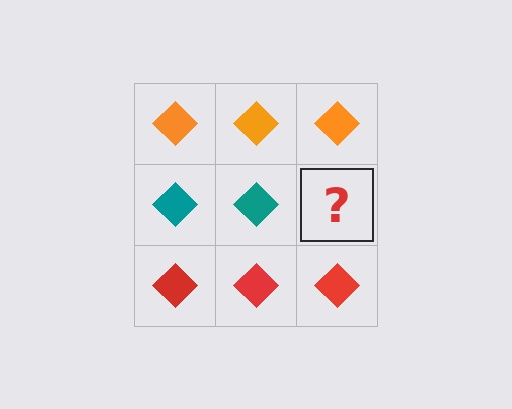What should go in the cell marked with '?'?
The missing cell should contain a teal diamond.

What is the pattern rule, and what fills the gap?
The rule is that each row has a consistent color. The gap should be filled with a teal diamond.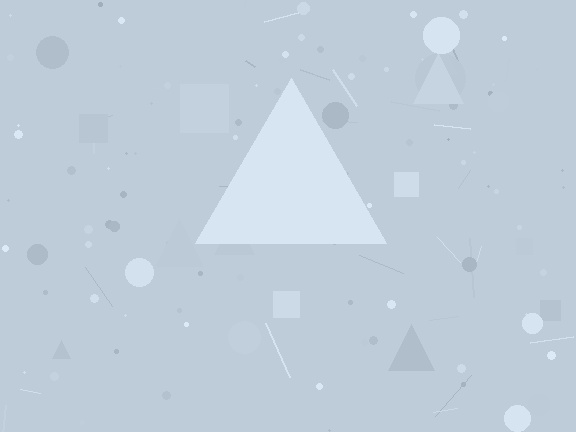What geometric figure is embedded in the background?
A triangle is embedded in the background.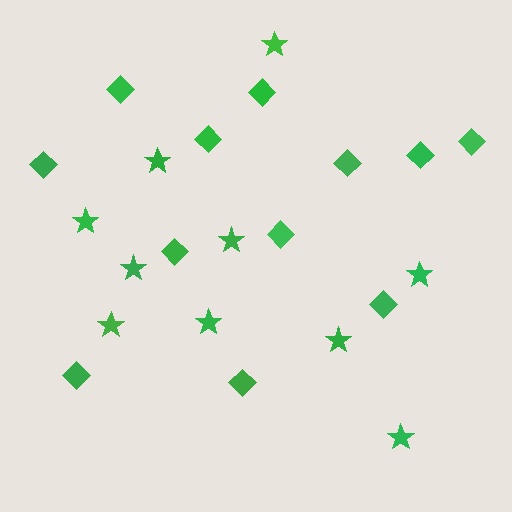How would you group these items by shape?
There are 2 groups: one group of diamonds (12) and one group of stars (10).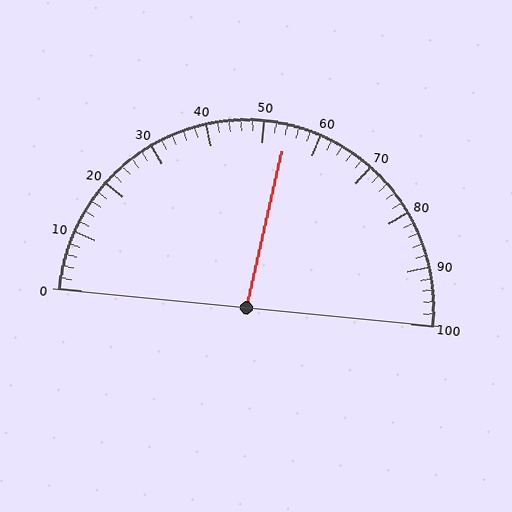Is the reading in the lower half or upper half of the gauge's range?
The reading is in the upper half of the range (0 to 100).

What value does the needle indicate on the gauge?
The needle indicates approximately 54.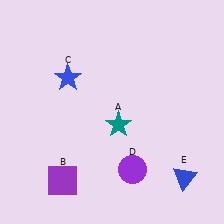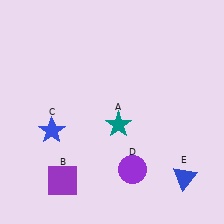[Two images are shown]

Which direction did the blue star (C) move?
The blue star (C) moved down.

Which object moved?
The blue star (C) moved down.